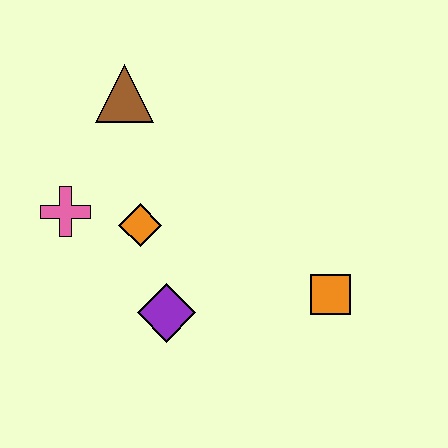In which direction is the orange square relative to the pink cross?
The orange square is to the right of the pink cross.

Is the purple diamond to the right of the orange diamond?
Yes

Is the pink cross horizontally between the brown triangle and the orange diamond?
No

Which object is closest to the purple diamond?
The orange diamond is closest to the purple diamond.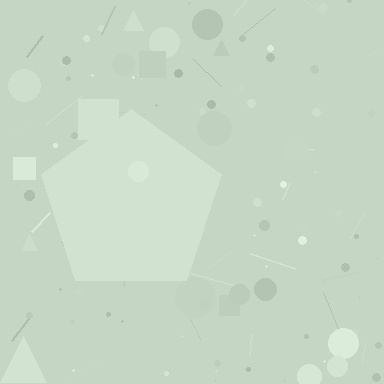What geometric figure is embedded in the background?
A pentagon is embedded in the background.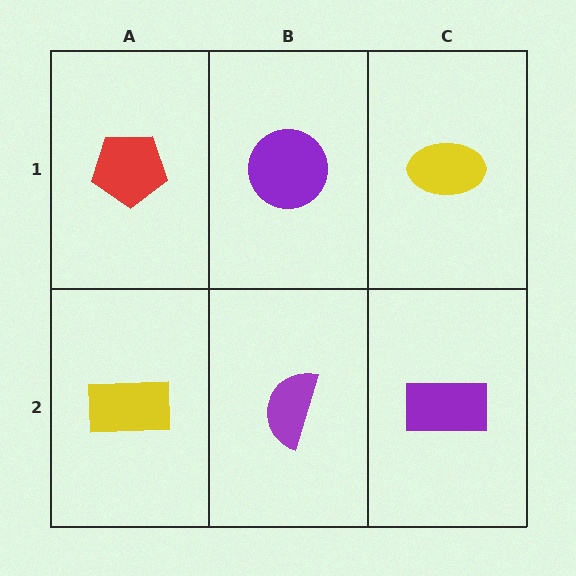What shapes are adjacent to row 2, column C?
A yellow ellipse (row 1, column C), a purple semicircle (row 2, column B).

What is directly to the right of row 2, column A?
A purple semicircle.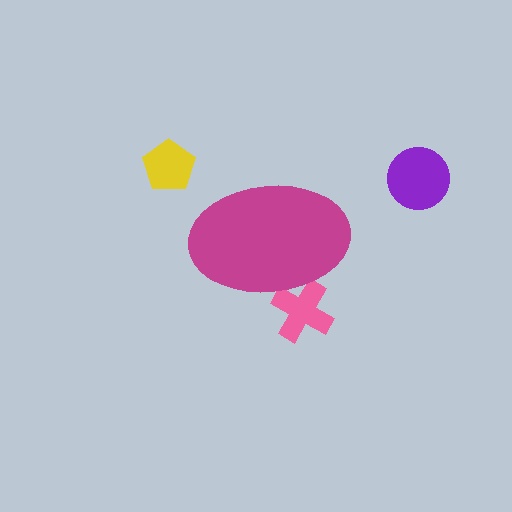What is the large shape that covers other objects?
A magenta ellipse.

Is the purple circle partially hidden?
No, the purple circle is fully visible.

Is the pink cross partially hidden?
Yes, the pink cross is partially hidden behind the magenta ellipse.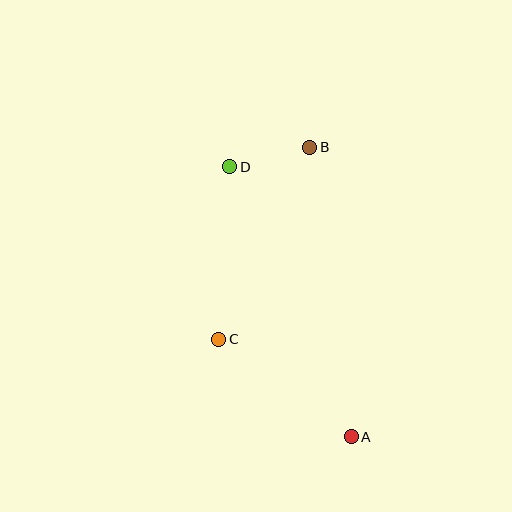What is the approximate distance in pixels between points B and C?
The distance between B and C is approximately 212 pixels.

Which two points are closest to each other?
Points B and D are closest to each other.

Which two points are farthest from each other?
Points A and D are farthest from each other.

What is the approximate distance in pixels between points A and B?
The distance between A and B is approximately 292 pixels.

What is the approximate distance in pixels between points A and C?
The distance between A and C is approximately 165 pixels.